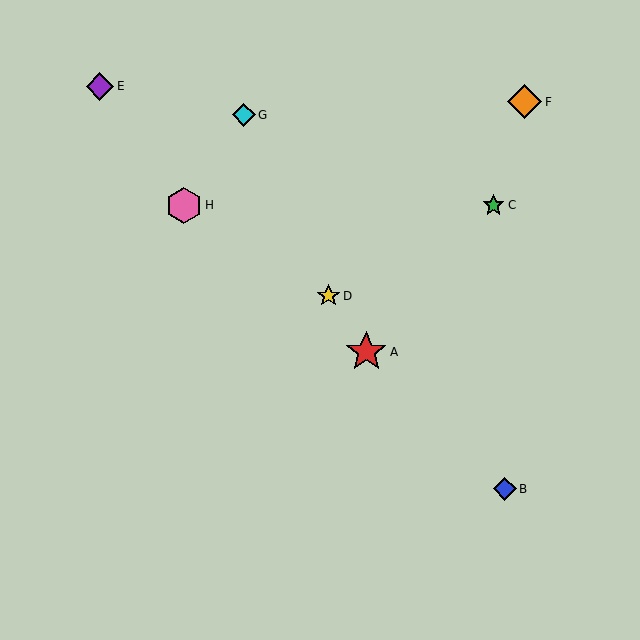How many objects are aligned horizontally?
2 objects (C, H) are aligned horizontally.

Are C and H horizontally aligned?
Yes, both are at y≈205.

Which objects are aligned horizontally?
Objects C, H are aligned horizontally.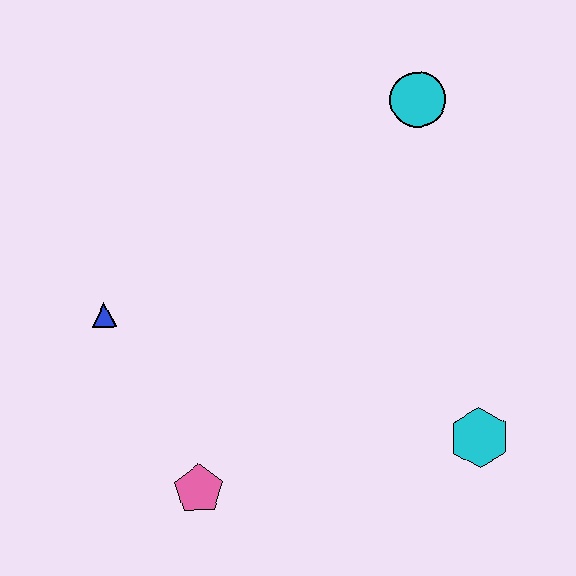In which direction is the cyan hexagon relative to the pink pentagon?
The cyan hexagon is to the right of the pink pentagon.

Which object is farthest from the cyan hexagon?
The blue triangle is farthest from the cyan hexagon.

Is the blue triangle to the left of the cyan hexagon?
Yes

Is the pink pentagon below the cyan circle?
Yes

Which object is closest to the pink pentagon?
The blue triangle is closest to the pink pentagon.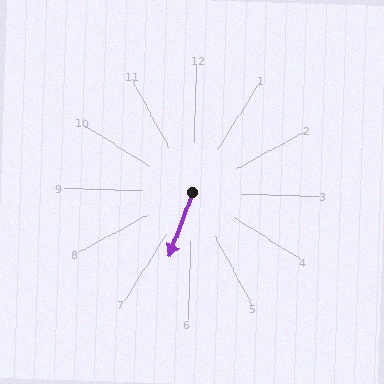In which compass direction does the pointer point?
South.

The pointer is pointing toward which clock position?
Roughly 7 o'clock.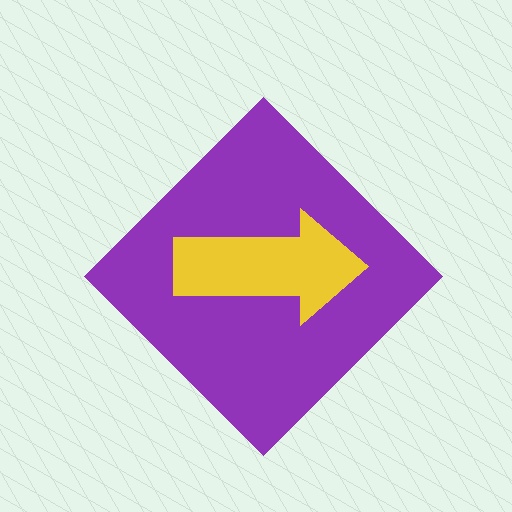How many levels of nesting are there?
2.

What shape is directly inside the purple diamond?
The yellow arrow.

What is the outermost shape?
The purple diamond.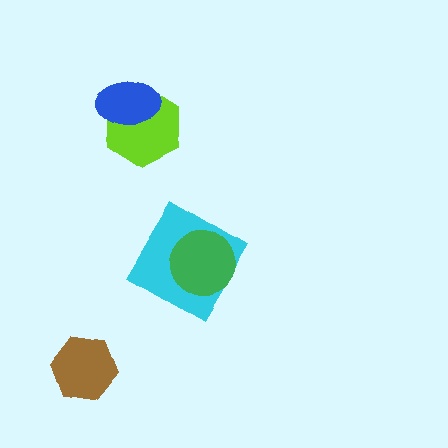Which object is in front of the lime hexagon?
The blue ellipse is in front of the lime hexagon.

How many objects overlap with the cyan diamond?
1 object overlaps with the cyan diamond.